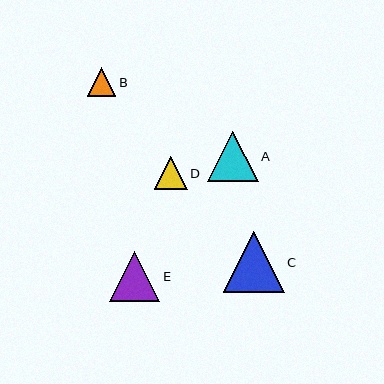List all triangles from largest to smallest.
From largest to smallest: C, A, E, D, B.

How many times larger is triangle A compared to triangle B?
Triangle A is approximately 1.8 times the size of triangle B.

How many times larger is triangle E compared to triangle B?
Triangle E is approximately 1.7 times the size of triangle B.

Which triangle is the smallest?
Triangle B is the smallest with a size of approximately 29 pixels.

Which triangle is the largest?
Triangle C is the largest with a size of approximately 61 pixels.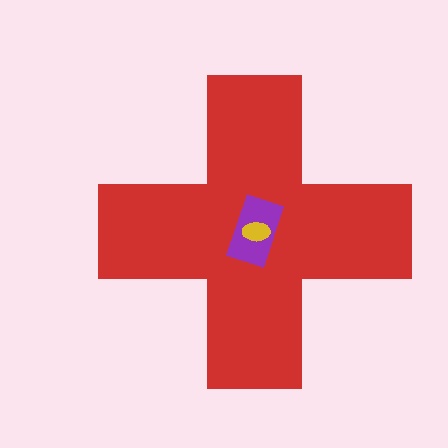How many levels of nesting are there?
3.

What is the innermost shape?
The yellow ellipse.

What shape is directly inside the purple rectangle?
The yellow ellipse.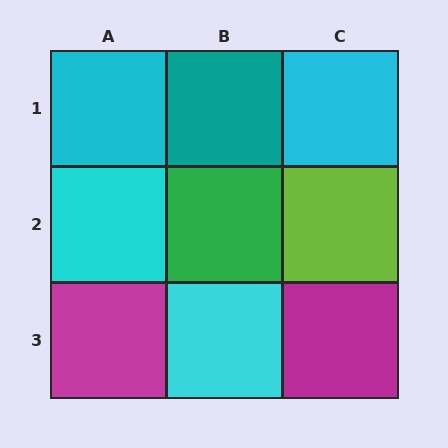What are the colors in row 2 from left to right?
Cyan, green, lime.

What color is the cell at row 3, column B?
Cyan.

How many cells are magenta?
2 cells are magenta.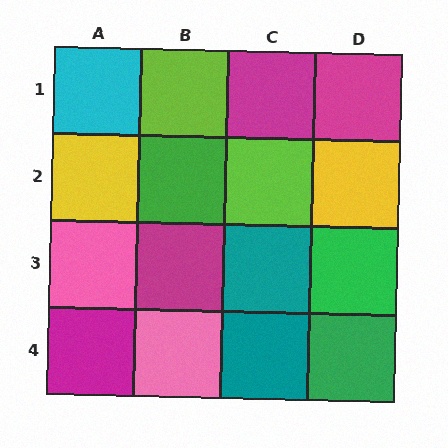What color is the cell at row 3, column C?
Teal.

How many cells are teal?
2 cells are teal.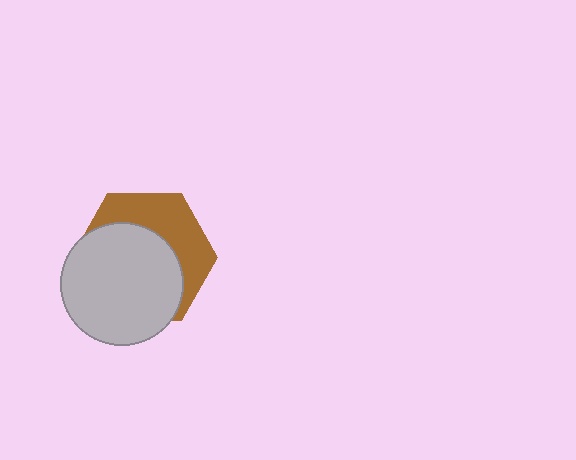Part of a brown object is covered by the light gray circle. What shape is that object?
It is a hexagon.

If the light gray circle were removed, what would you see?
You would see the complete brown hexagon.